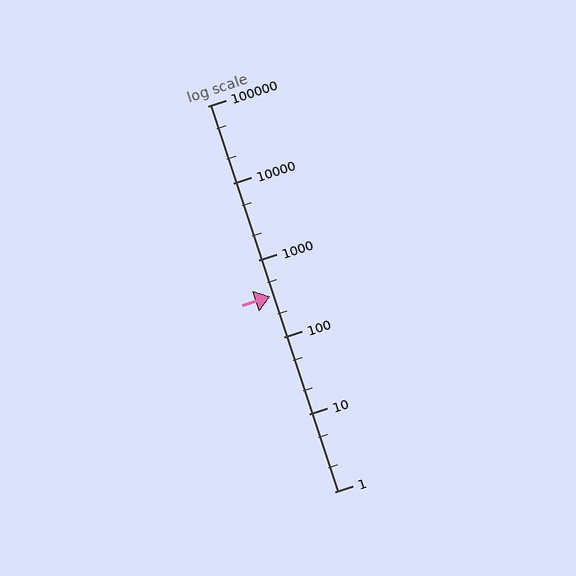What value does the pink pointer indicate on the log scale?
The pointer indicates approximately 340.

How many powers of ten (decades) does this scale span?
The scale spans 5 decades, from 1 to 100000.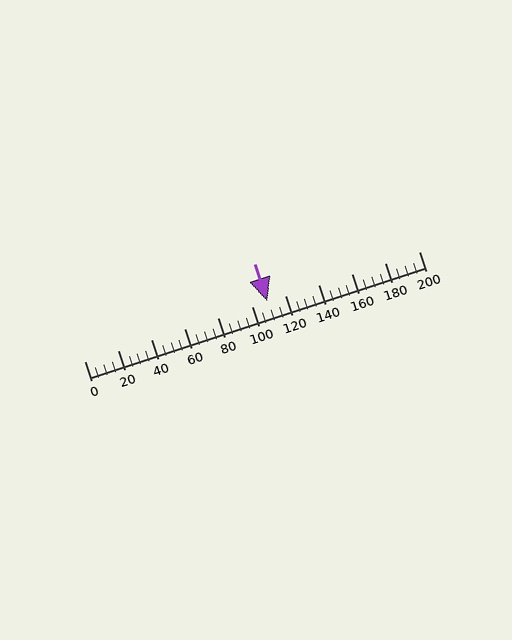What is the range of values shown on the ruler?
The ruler shows values from 0 to 200.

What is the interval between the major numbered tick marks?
The major tick marks are spaced 20 units apart.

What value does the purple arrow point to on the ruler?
The purple arrow points to approximately 110.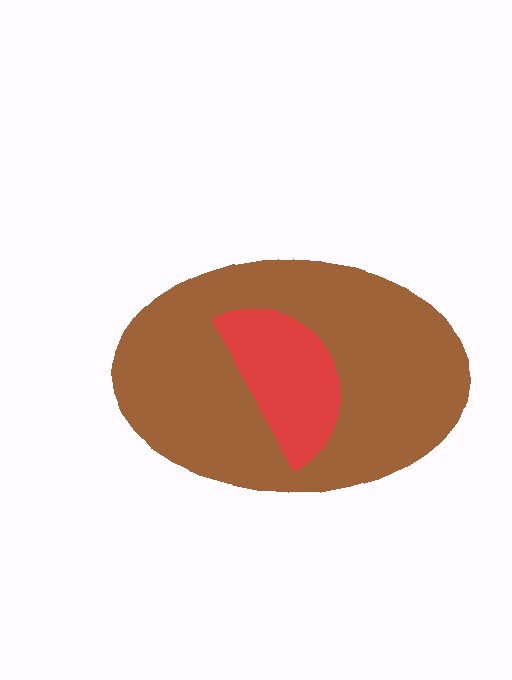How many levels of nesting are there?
2.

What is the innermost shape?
The red semicircle.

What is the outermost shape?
The brown ellipse.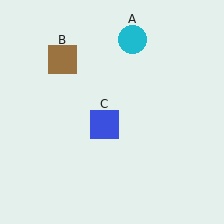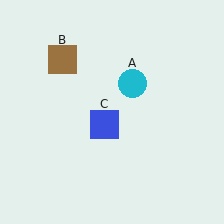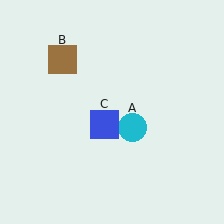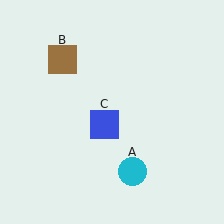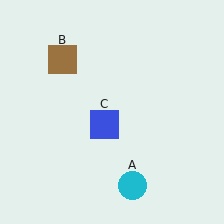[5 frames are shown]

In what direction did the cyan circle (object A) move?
The cyan circle (object A) moved down.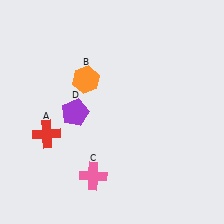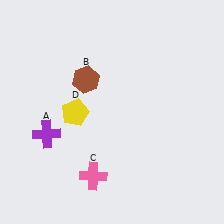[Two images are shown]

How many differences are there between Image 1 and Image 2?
There are 3 differences between the two images.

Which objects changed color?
A changed from red to purple. B changed from orange to brown. D changed from purple to yellow.